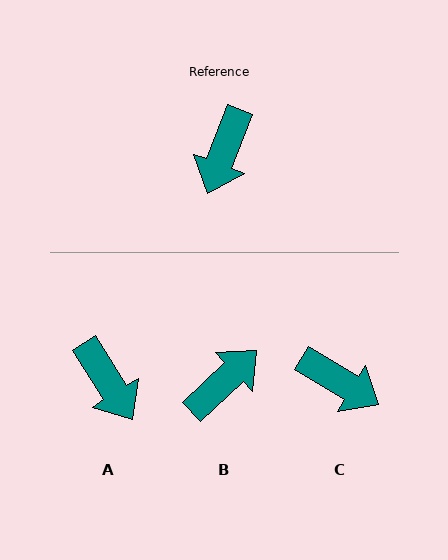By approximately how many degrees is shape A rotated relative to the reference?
Approximately 54 degrees counter-clockwise.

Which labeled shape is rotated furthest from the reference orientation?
B, about 155 degrees away.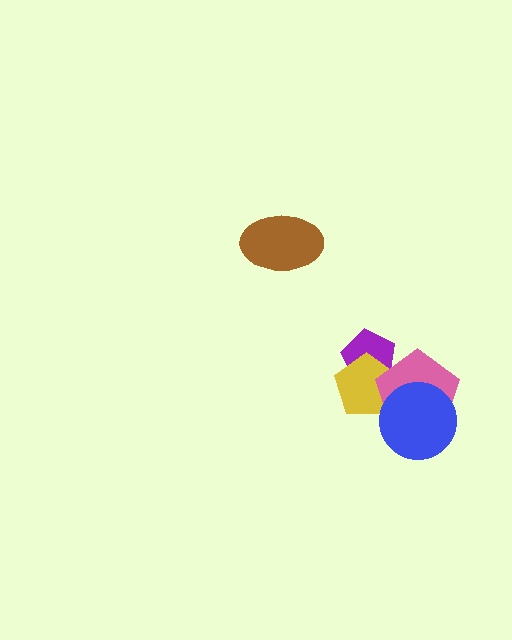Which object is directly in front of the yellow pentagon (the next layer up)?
The pink pentagon is directly in front of the yellow pentagon.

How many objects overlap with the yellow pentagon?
3 objects overlap with the yellow pentagon.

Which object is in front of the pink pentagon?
The blue circle is in front of the pink pentagon.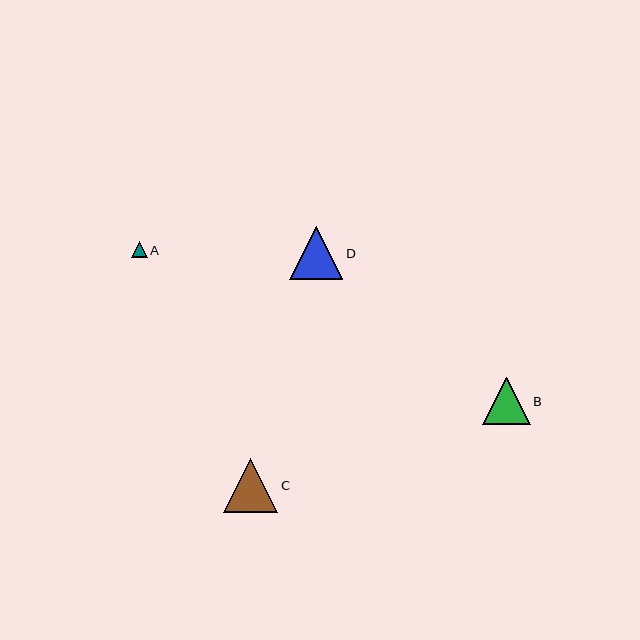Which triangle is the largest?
Triangle C is the largest with a size of approximately 54 pixels.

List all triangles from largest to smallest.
From largest to smallest: C, D, B, A.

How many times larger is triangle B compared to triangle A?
Triangle B is approximately 3.0 times the size of triangle A.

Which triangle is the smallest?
Triangle A is the smallest with a size of approximately 16 pixels.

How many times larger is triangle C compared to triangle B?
Triangle C is approximately 1.1 times the size of triangle B.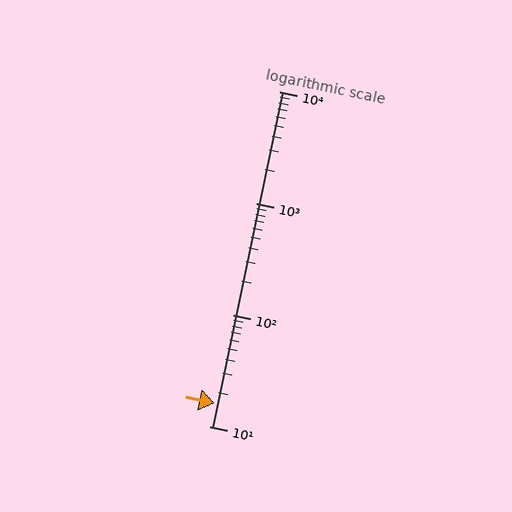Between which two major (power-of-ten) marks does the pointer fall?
The pointer is between 10 and 100.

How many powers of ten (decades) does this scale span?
The scale spans 3 decades, from 10 to 10000.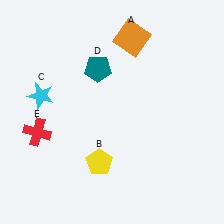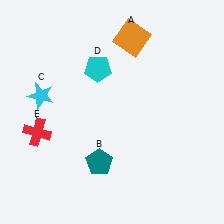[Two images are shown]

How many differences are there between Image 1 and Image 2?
There are 2 differences between the two images.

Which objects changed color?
B changed from yellow to teal. D changed from teal to cyan.